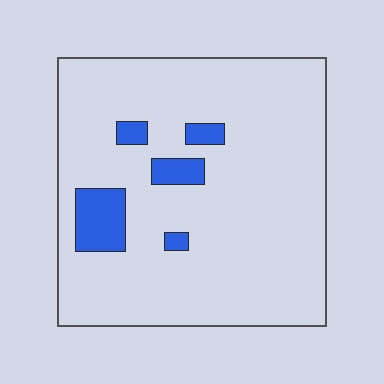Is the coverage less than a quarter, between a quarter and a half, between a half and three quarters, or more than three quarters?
Less than a quarter.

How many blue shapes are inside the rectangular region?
5.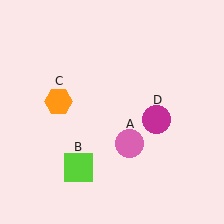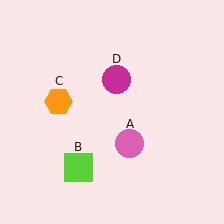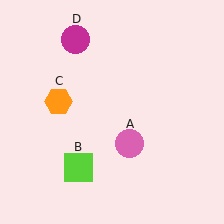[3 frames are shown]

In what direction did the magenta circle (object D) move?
The magenta circle (object D) moved up and to the left.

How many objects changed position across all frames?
1 object changed position: magenta circle (object D).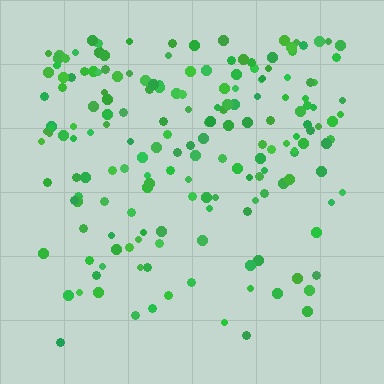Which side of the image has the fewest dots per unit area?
The bottom.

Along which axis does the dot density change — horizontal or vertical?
Vertical.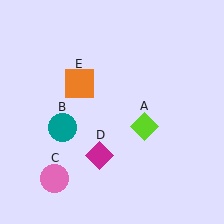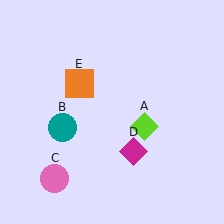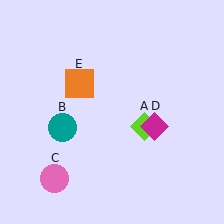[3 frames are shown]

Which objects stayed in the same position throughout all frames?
Lime diamond (object A) and teal circle (object B) and pink circle (object C) and orange square (object E) remained stationary.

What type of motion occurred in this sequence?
The magenta diamond (object D) rotated counterclockwise around the center of the scene.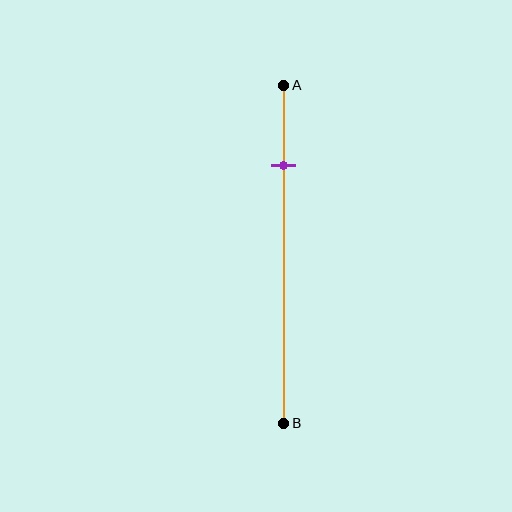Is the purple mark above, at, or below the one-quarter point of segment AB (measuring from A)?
The purple mark is approximately at the one-quarter point of segment AB.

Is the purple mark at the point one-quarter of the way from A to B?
Yes, the mark is approximately at the one-quarter point.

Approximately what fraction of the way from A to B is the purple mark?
The purple mark is approximately 25% of the way from A to B.